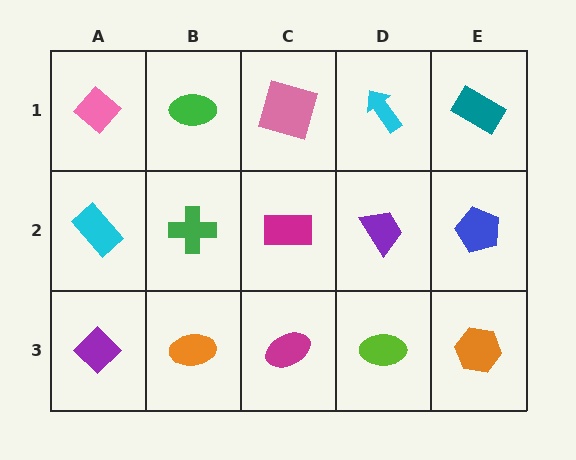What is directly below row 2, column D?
A lime ellipse.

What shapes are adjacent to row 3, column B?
A green cross (row 2, column B), a purple diamond (row 3, column A), a magenta ellipse (row 3, column C).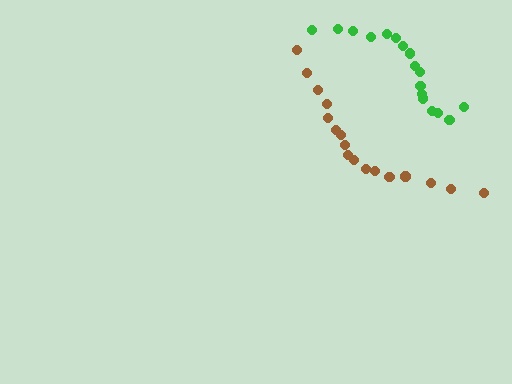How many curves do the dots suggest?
There are 2 distinct paths.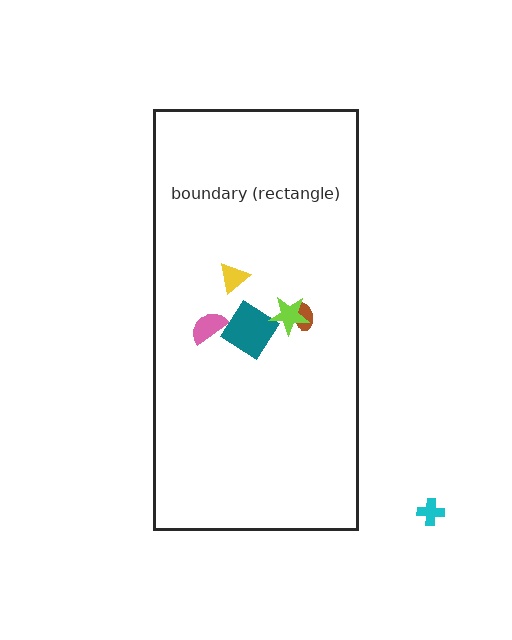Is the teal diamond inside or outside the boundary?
Inside.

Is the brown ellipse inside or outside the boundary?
Inside.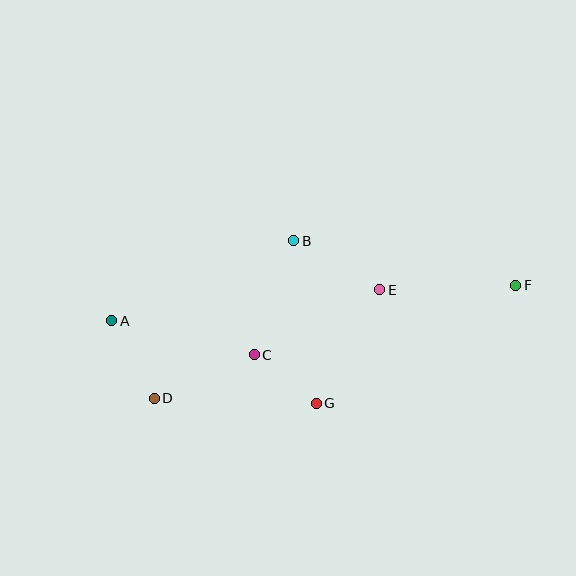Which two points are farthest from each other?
Points A and F are farthest from each other.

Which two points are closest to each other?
Points C and G are closest to each other.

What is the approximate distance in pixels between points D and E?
The distance between D and E is approximately 250 pixels.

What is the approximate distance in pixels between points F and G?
The distance between F and G is approximately 232 pixels.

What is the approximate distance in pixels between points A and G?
The distance between A and G is approximately 221 pixels.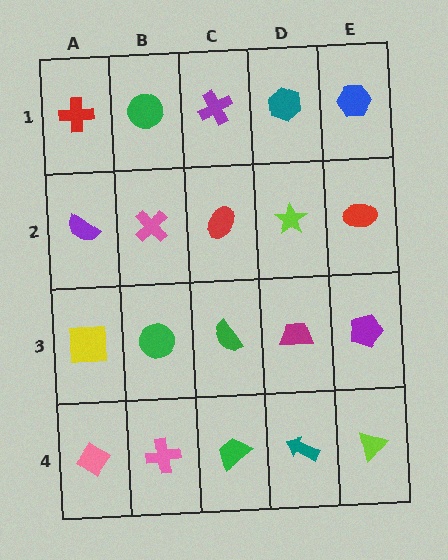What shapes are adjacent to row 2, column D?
A teal hexagon (row 1, column D), a magenta trapezoid (row 3, column D), a red ellipse (row 2, column C), a red ellipse (row 2, column E).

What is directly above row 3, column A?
A purple semicircle.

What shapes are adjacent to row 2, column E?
A blue hexagon (row 1, column E), a purple pentagon (row 3, column E), a lime star (row 2, column D).